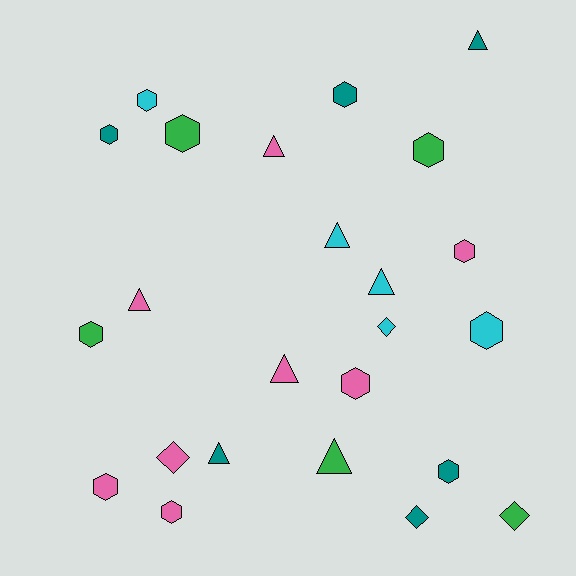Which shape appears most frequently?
Hexagon, with 12 objects.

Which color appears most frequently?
Pink, with 8 objects.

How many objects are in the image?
There are 24 objects.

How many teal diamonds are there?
There is 1 teal diamond.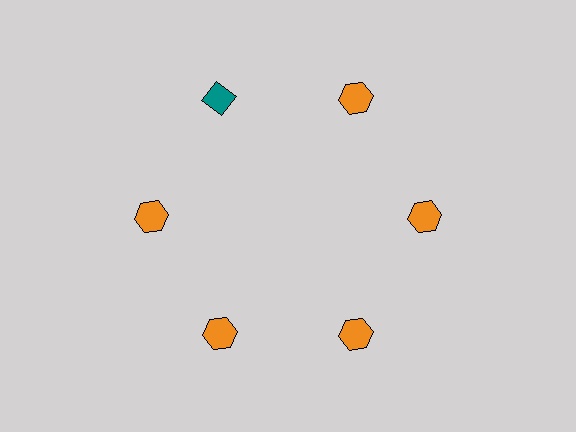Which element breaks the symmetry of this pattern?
The teal diamond at roughly the 11 o'clock position breaks the symmetry. All other shapes are orange hexagons.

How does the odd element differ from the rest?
It differs in both color (teal instead of orange) and shape (diamond instead of hexagon).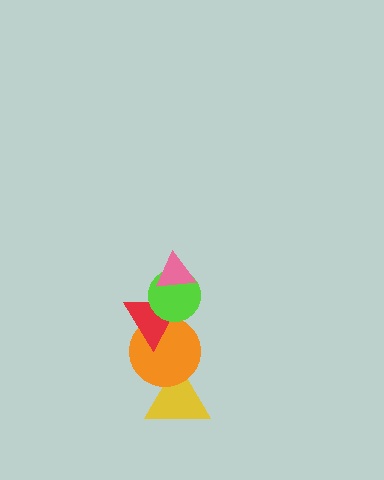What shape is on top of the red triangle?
The lime circle is on top of the red triangle.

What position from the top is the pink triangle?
The pink triangle is 1st from the top.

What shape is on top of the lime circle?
The pink triangle is on top of the lime circle.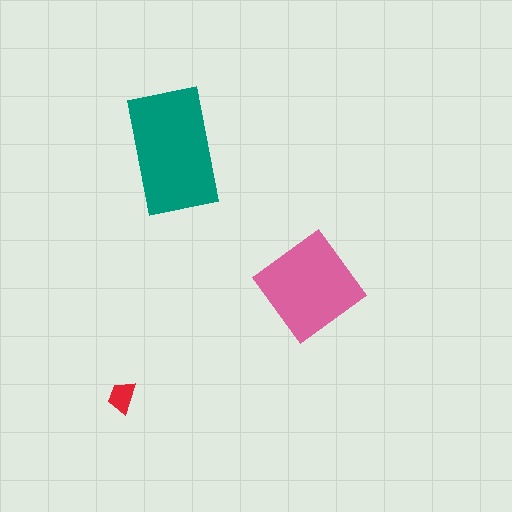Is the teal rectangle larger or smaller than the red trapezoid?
Larger.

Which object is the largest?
The teal rectangle.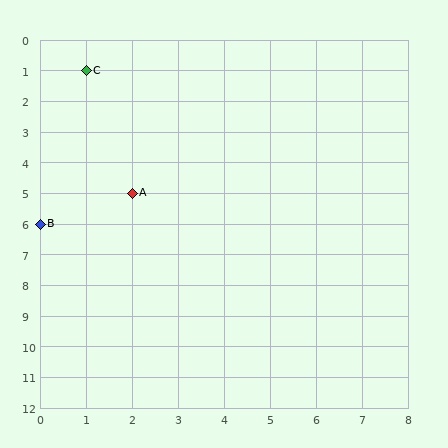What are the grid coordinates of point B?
Point B is at grid coordinates (0, 6).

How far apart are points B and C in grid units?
Points B and C are 1 column and 5 rows apart (about 5.1 grid units diagonally).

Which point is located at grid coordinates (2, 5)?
Point A is at (2, 5).